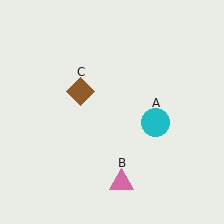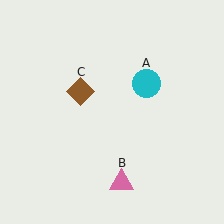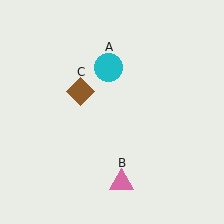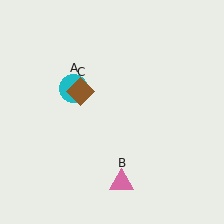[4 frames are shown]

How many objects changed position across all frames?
1 object changed position: cyan circle (object A).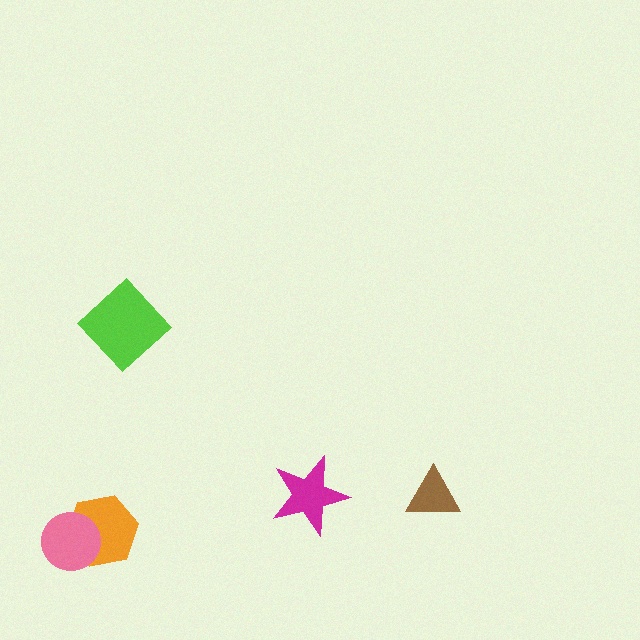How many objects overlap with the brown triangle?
0 objects overlap with the brown triangle.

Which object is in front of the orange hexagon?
The pink circle is in front of the orange hexagon.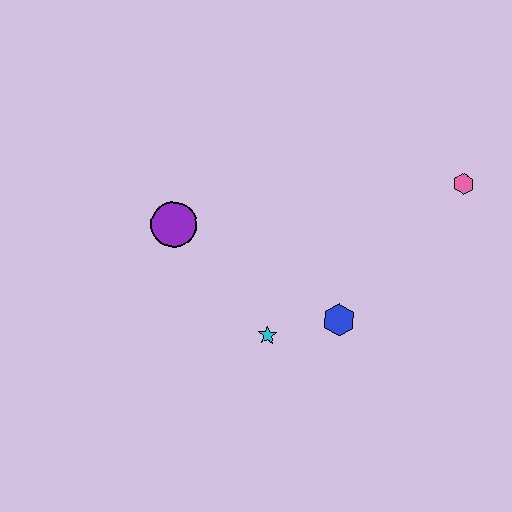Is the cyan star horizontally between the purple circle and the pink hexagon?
Yes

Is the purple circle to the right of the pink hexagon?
No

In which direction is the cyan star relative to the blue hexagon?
The cyan star is to the left of the blue hexagon.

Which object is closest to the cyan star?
The blue hexagon is closest to the cyan star.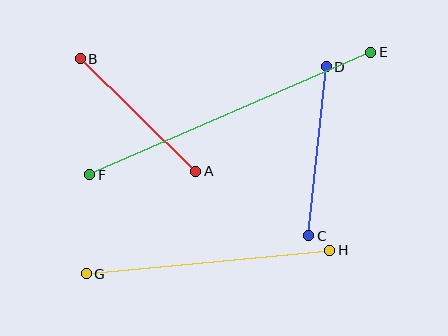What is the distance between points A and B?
The distance is approximately 161 pixels.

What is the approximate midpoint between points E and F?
The midpoint is at approximately (230, 114) pixels.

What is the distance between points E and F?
The distance is approximately 307 pixels.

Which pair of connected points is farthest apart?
Points E and F are farthest apart.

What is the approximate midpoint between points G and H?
The midpoint is at approximately (208, 262) pixels.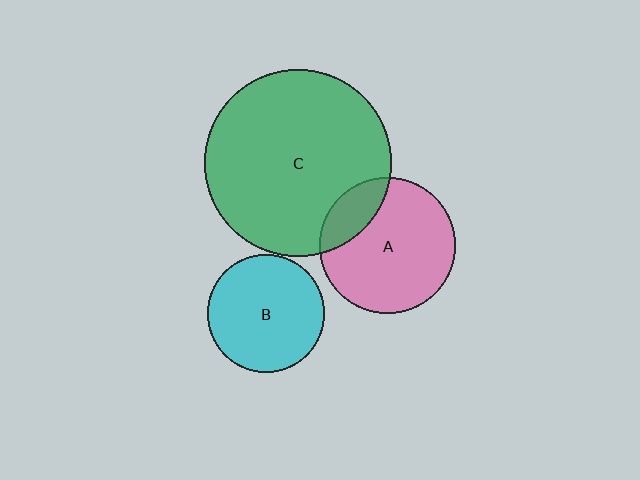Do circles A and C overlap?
Yes.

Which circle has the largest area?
Circle C (green).